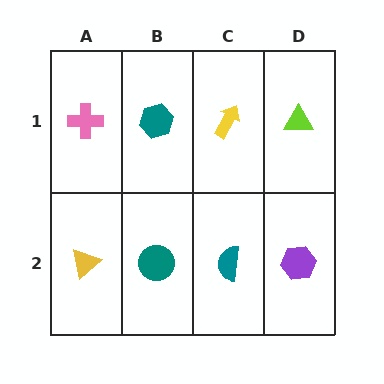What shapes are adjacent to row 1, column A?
A yellow triangle (row 2, column A), a teal hexagon (row 1, column B).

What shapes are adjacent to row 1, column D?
A purple hexagon (row 2, column D), a yellow arrow (row 1, column C).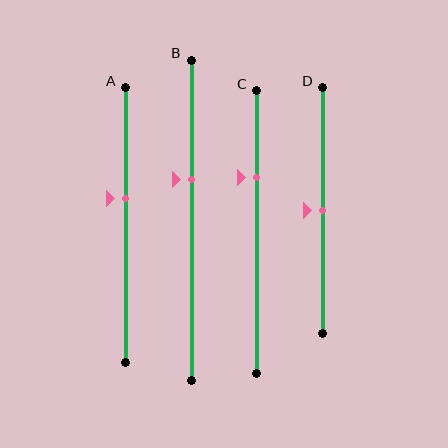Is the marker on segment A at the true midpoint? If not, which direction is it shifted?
No, the marker on segment A is shifted upward by about 9% of the segment length.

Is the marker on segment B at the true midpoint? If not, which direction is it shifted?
No, the marker on segment B is shifted upward by about 13% of the segment length.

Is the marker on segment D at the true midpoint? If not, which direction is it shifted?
Yes, the marker on segment D is at the true midpoint.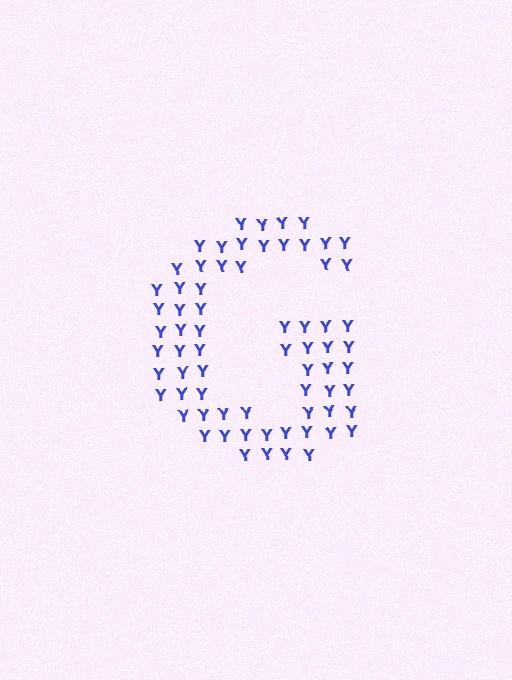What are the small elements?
The small elements are letter Y's.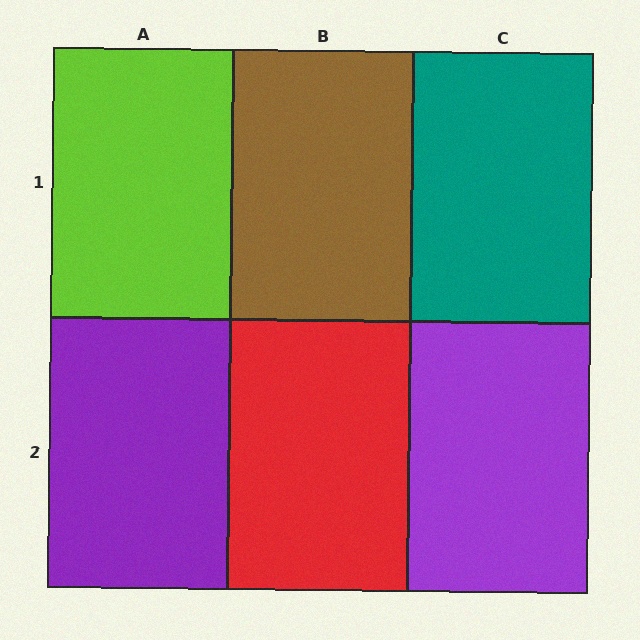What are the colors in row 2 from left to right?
Purple, red, purple.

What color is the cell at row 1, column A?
Lime.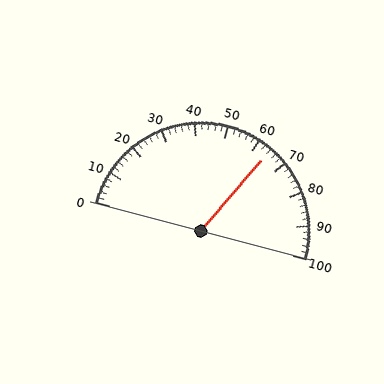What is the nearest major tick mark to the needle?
The nearest major tick mark is 60.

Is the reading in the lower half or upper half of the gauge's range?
The reading is in the upper half of the range (0 to 100).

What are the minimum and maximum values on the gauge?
The gauge ranges from 0 to 100.